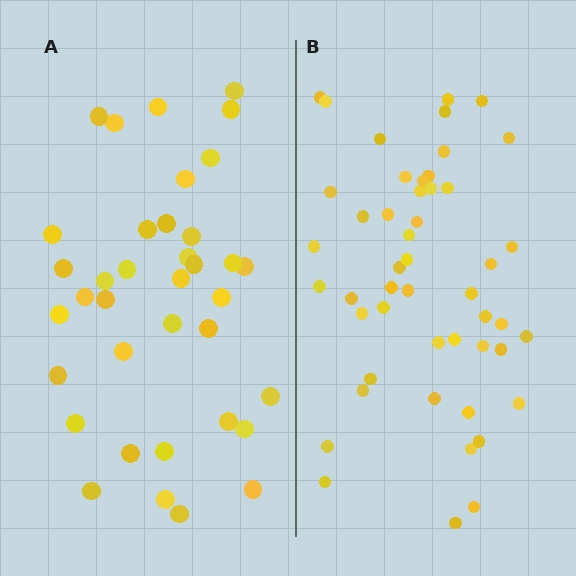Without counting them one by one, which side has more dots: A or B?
Region B (the right region) has more dots.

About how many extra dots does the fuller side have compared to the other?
Region B has roughly 12 or so more dots than region A.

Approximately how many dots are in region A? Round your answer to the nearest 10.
About 40 dots. (The exact count is 37, which rounds to 40.)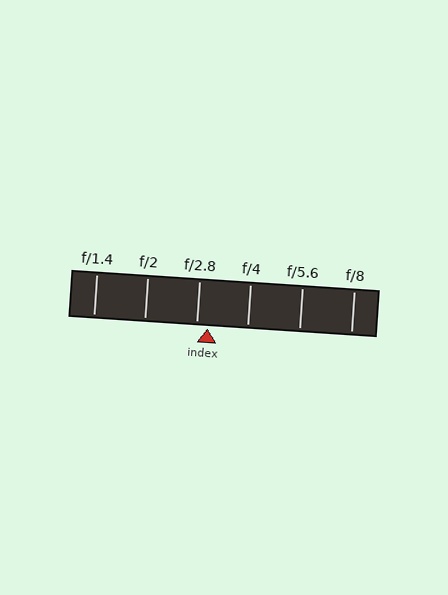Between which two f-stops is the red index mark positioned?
The index mark is between f/2.8 and f/4.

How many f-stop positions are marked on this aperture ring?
There are 6 f-stop positions marked.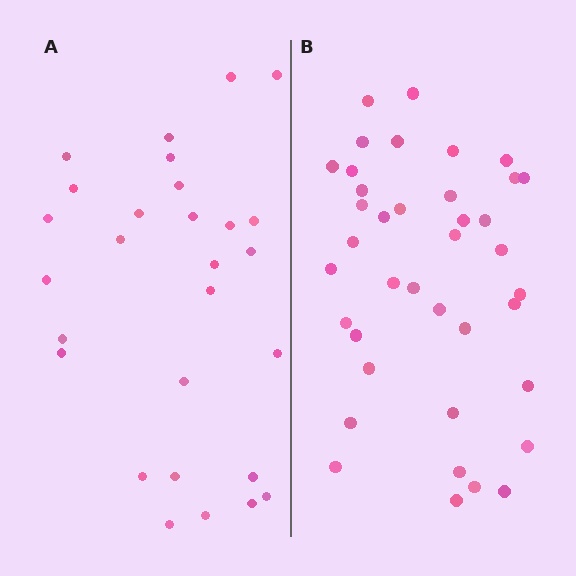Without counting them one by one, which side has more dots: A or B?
Region B (the right region) has more dots.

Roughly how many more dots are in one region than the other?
Region B has roughly 12 or so more dots than region A.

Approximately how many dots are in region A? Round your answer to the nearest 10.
About 30 dots. (The exact count is 28, which rounds to 30.)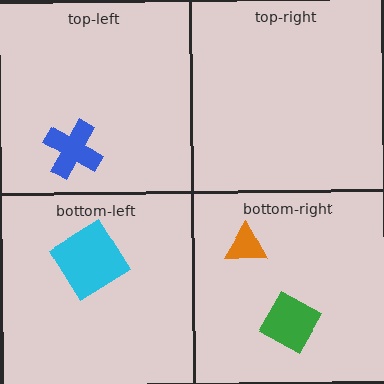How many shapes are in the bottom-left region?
1.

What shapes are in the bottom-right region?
The green diamond, the orange triangle.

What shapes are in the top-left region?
The blue cross.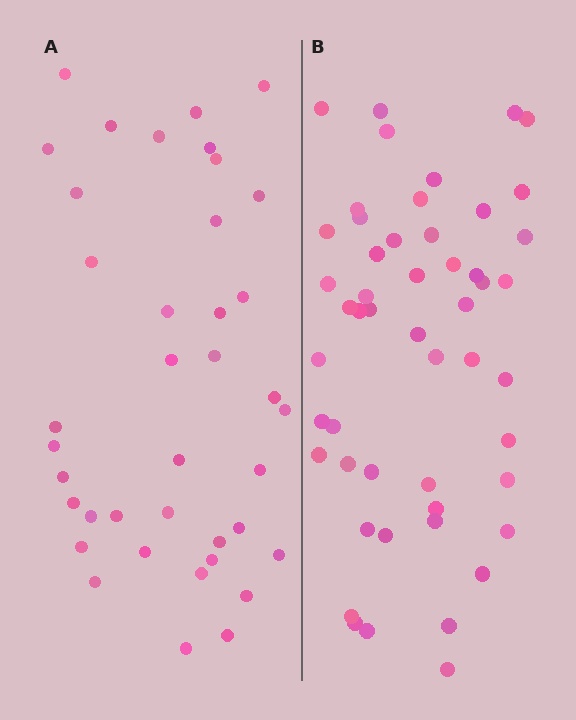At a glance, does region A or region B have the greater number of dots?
Region B (the right region) has more dots.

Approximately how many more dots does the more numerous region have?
Region B has roughly 12 or so more dots than region A.